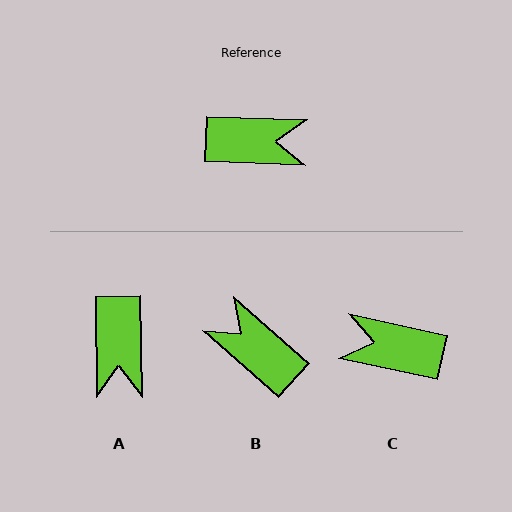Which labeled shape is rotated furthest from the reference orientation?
C, about 170 degrees away.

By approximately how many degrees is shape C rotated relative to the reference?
Approximately 170 degrees counter-clockwise.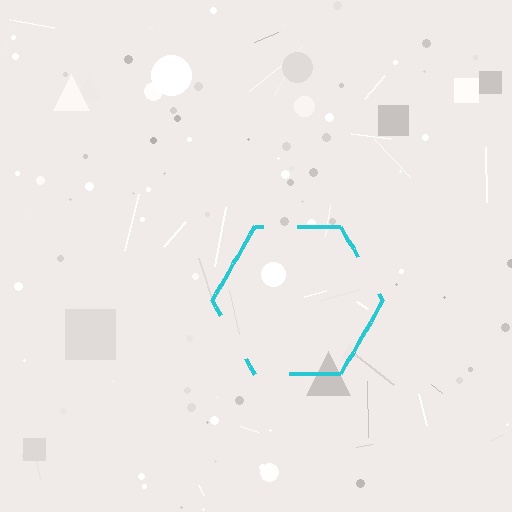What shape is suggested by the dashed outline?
The dashed outline suggests a hexagon.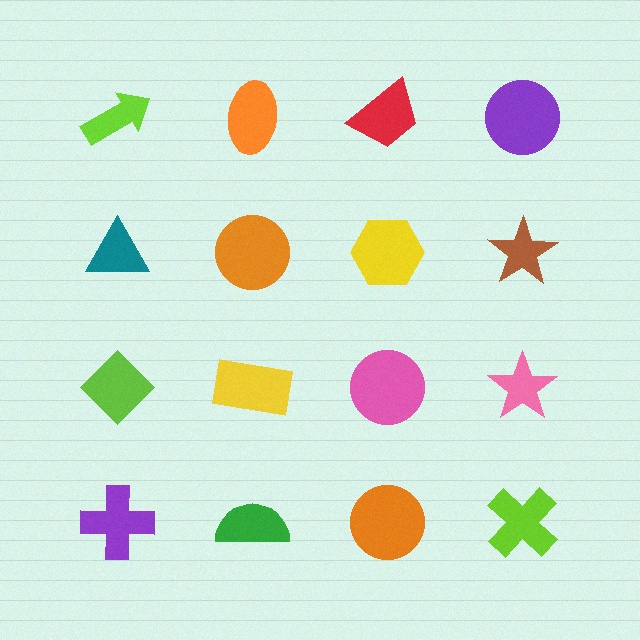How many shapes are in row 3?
4 shapes.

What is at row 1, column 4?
A purple circle.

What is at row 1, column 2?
An orange ellipse.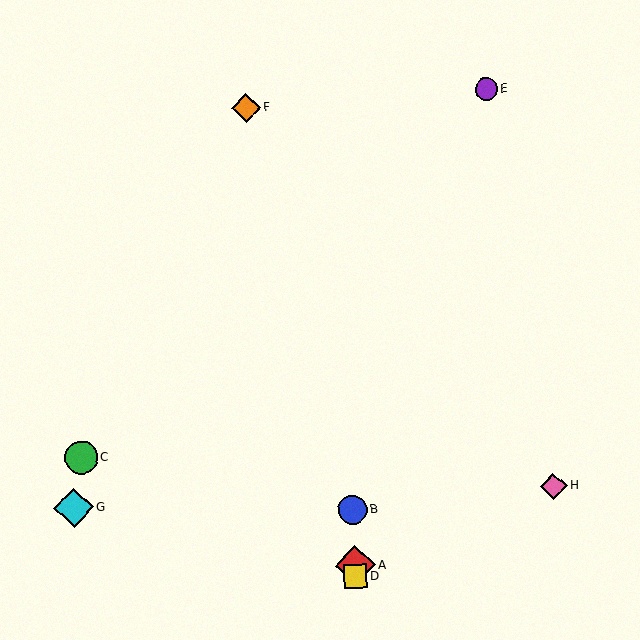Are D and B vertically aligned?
Yes, both are at x≈355.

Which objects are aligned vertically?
Objects A, B, D are aligned vertically.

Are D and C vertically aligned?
No, D is at x≈355 and C is at x≈81.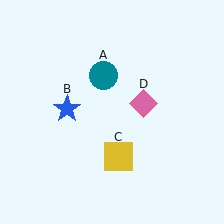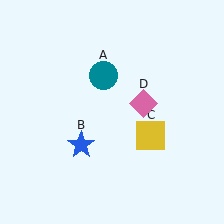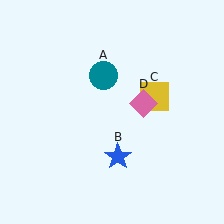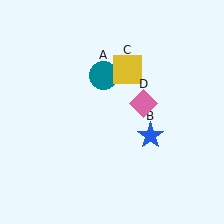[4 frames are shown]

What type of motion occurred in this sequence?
The blue star (object B), yellow square (object C) rotated counterclockwise around the center of the scene.